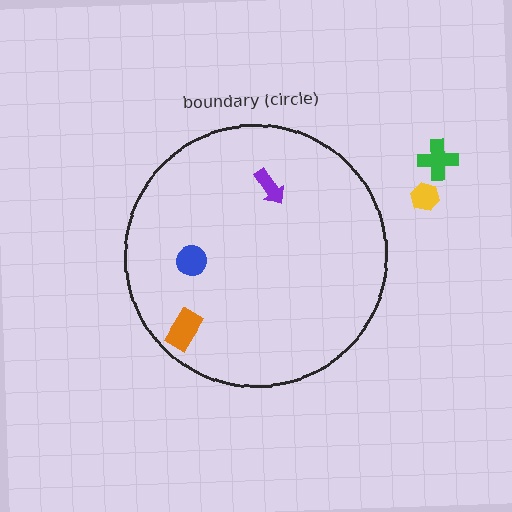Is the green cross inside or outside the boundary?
Outside.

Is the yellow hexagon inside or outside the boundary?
Outside.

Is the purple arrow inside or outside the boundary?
Inside.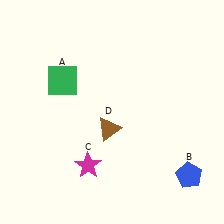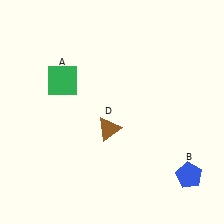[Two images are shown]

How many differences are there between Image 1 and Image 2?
There is 1 difference between the two images.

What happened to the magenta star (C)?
The magenta star (C) was removed in Image 2. It was in the bottom-left area of Image 1.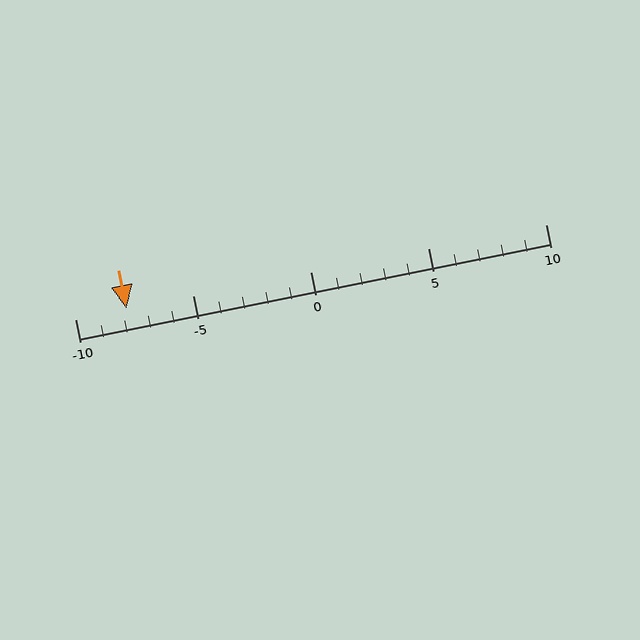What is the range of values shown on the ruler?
The ruler shows values from -10 to 10.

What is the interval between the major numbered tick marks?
The major tick marks are spaced 5 units apart.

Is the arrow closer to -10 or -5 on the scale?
The arrow is closer to -10.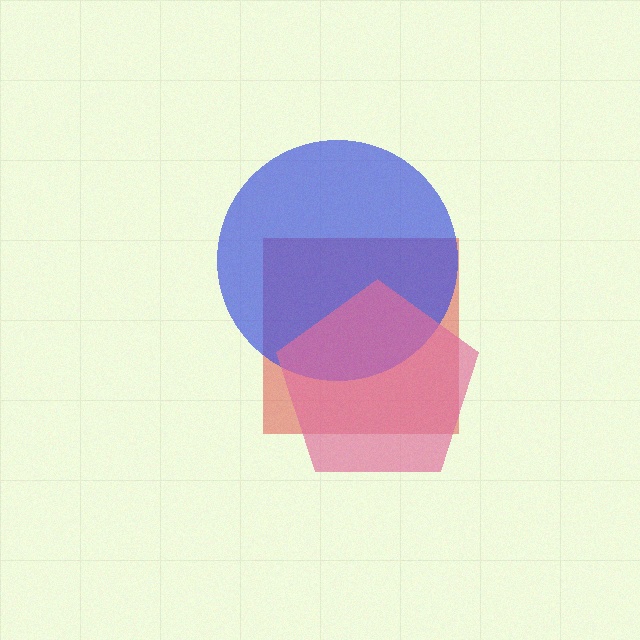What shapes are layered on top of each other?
The layered shapes are: a red square, a blue circle, a pink pentagon.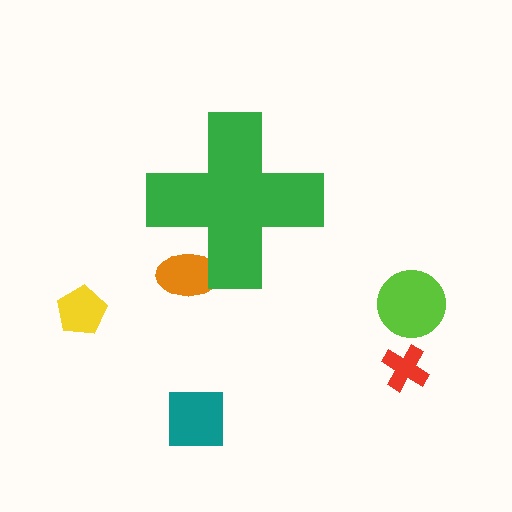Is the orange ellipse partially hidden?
Yes, the orange ellipse is partially hidden behind the green cross.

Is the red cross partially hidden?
No, the red cross is fully visible.